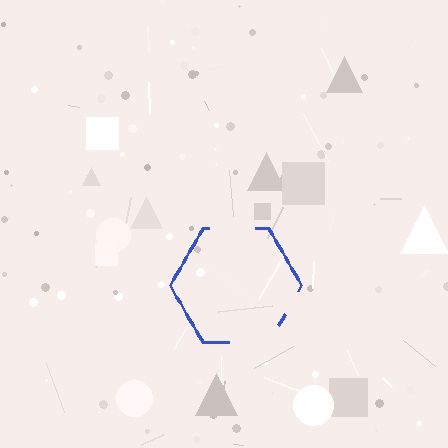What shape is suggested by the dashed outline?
The dashed outline suggests a hexagon.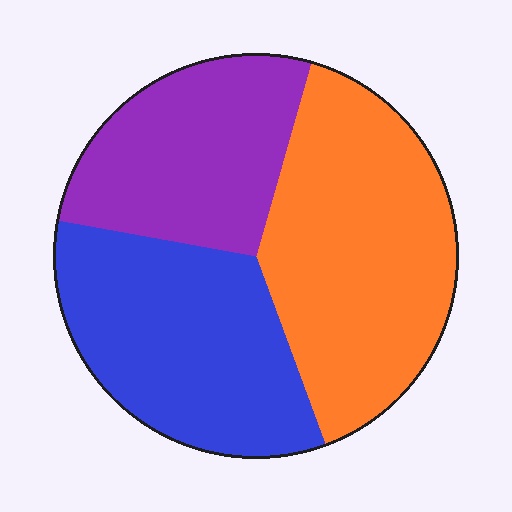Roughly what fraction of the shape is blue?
Blue takes up between a third and a half of the shape.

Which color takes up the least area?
Purple, at roughly 25%.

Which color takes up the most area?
Orange, at roughly 40%.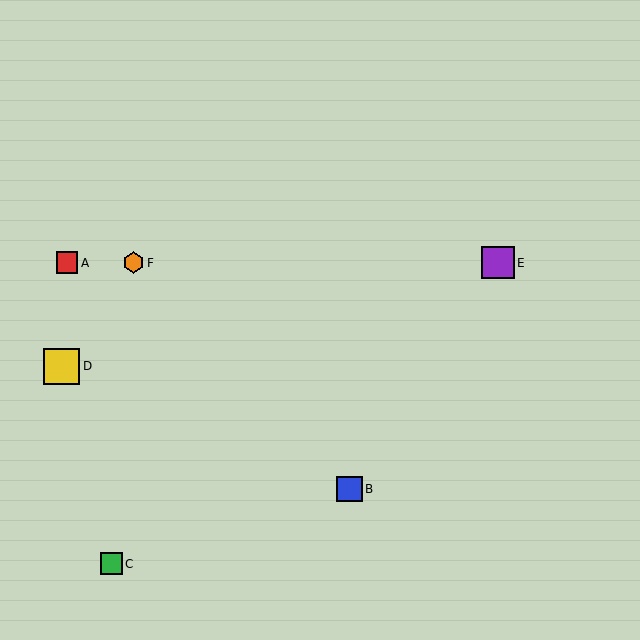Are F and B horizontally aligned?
No, F is at y≈263 and B is at y≈489.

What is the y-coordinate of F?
Object F is at y≈263.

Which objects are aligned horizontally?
Objects A, E, F are aligned horizontally.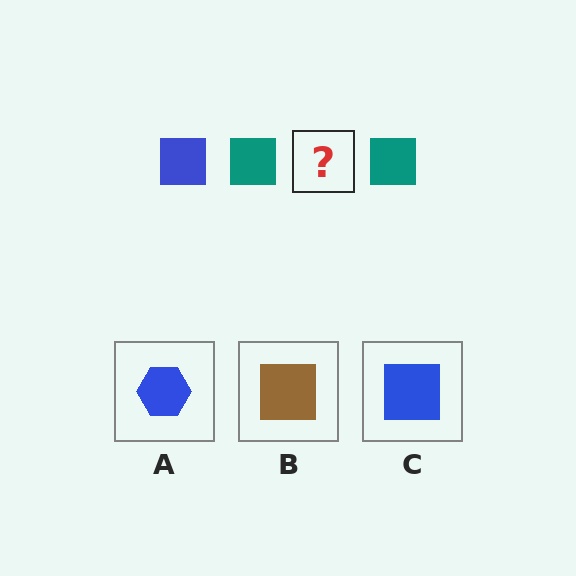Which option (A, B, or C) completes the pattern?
C.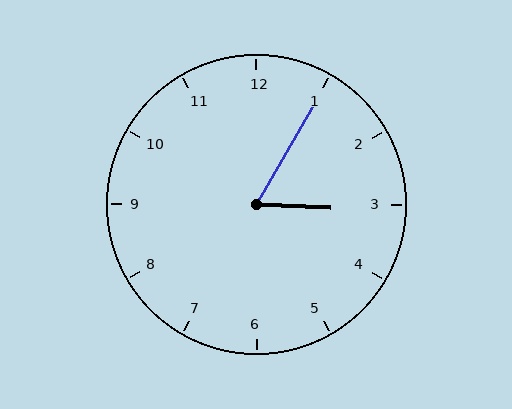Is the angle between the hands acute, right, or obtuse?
It is acute.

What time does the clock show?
3:05.